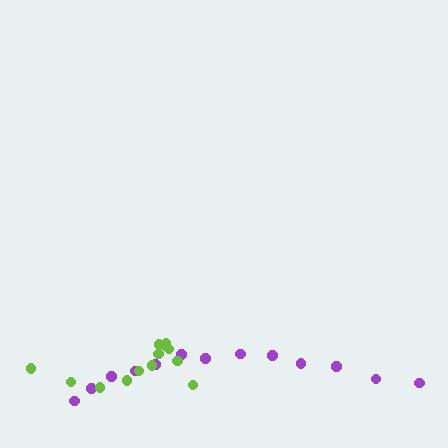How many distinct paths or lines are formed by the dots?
There are 2 distinct paths.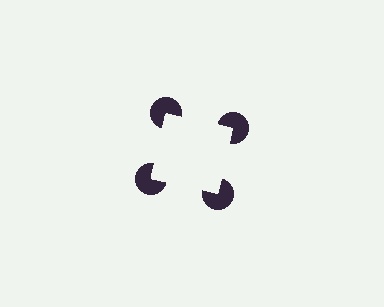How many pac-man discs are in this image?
There are 4 — one at each vertex of the illusory square.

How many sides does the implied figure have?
4 sides.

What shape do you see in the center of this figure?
An illusory square — its edges are inferred from the aligned wedge cuts in the pac-man discs, not physically drawn.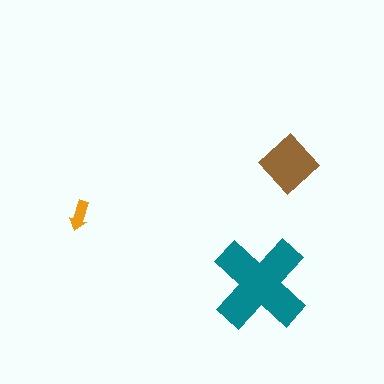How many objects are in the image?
There are 3 objects in the image.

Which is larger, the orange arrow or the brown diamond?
The brown diamond.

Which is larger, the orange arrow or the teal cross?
The teal cross.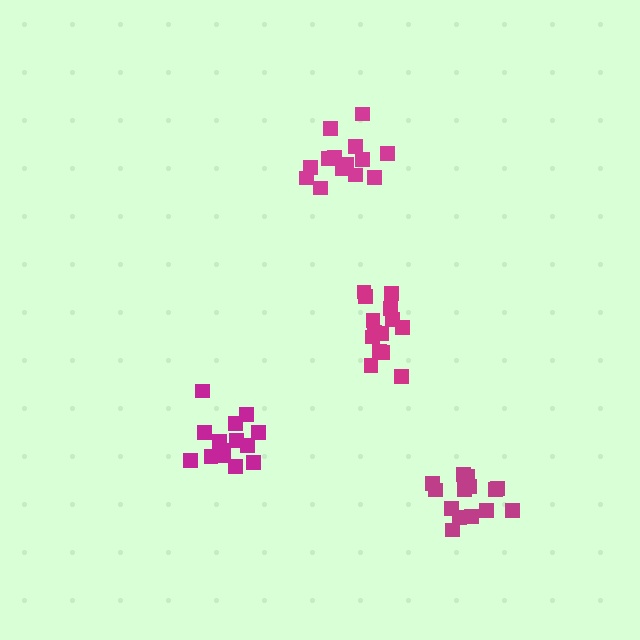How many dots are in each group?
Group 1: 14 dots, Group 2: 14 dots, Group 3: 14 dots, Group 4: 14 dots (56 total).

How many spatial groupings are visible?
There are 4 spatial groupings.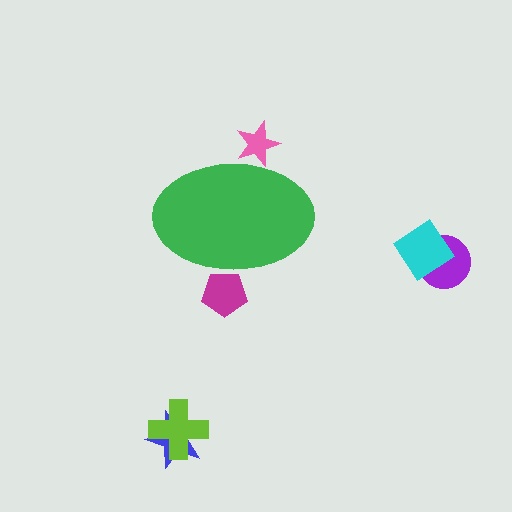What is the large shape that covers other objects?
A green ellipse.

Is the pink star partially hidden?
Yes, the pink star is partially hidden behind the green ellipse.